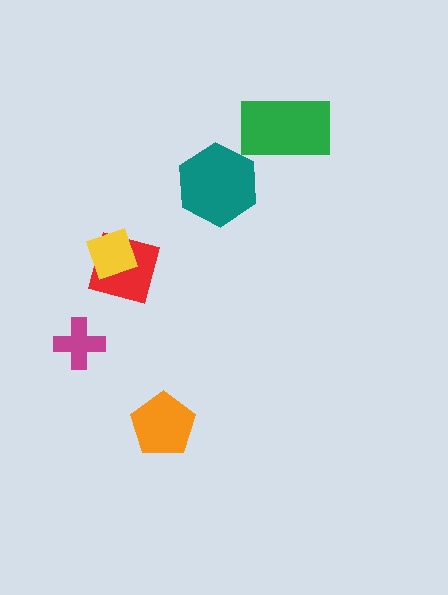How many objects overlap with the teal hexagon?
0 objects overlap with the teal hexagon.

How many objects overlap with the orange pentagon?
0 objects overlap with the orange pentagon.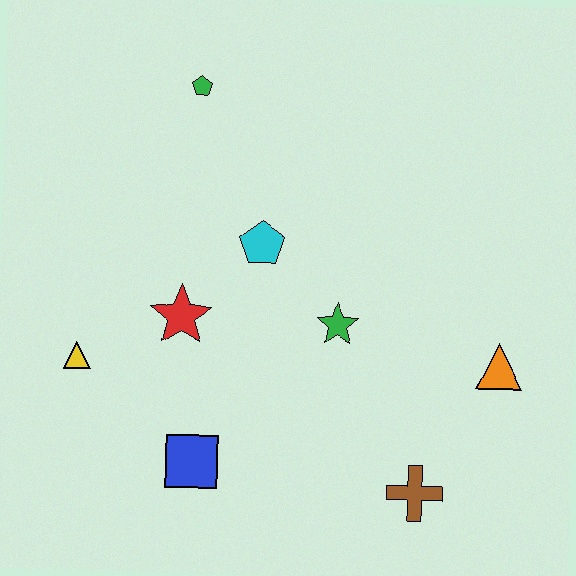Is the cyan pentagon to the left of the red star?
No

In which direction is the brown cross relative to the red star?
The brown cross is to the right of the red star.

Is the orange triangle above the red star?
No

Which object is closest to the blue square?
The red star is closest to the blue square.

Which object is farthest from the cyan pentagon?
The brown cross is farthest from the cyan pentagon.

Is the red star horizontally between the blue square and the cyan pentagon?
No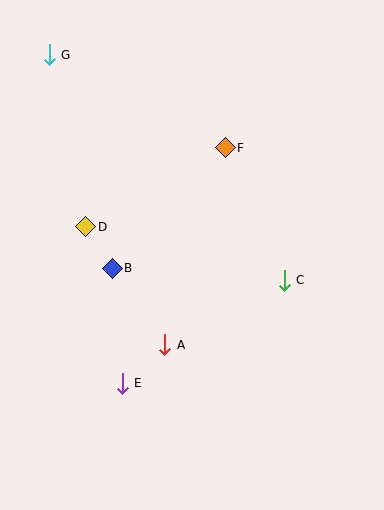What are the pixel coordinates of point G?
Point G is at (49, 55).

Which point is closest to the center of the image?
Point B at (112, 268) is closest to the center.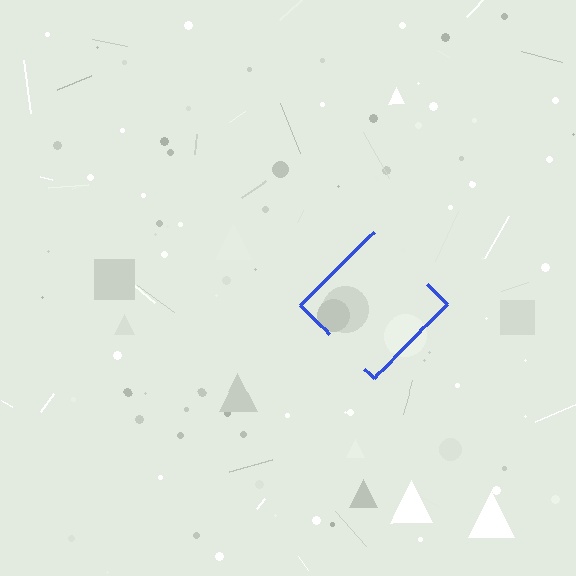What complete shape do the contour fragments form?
The contour fragments form a diamond.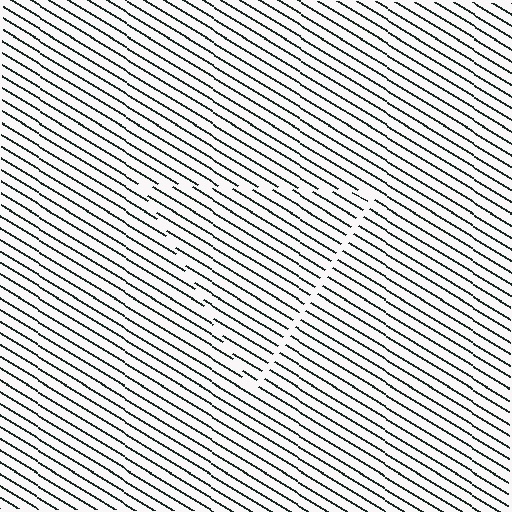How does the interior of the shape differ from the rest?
The interior of the shape contains the same grating, shifted by half a period — the contour is defined by the phase discontinuity where line-ends from the inner and outer gratings abut.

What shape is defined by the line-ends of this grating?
An illusory triangle. The interior of the shape contains the same grating, shifted by half a period — the contour is defined by the phase discontinuity where line-ends from the inner and outer gratings abut.